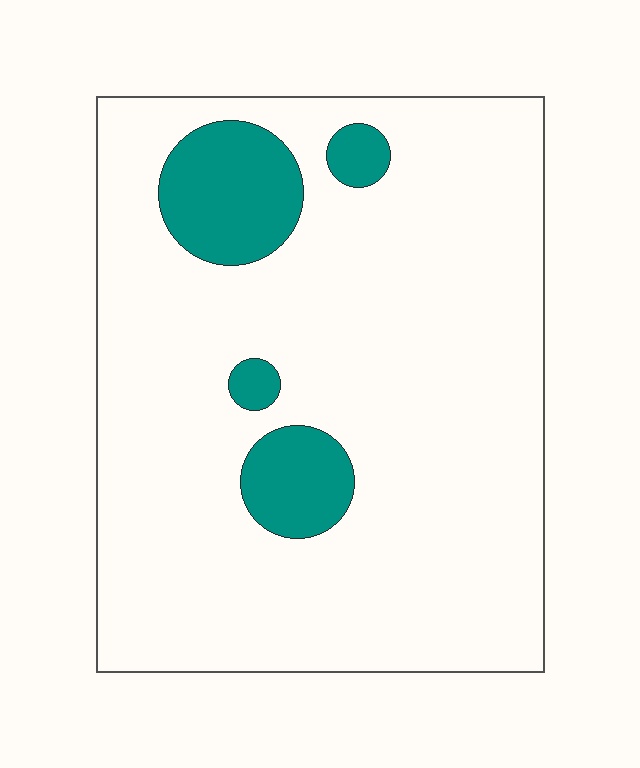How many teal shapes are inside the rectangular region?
4.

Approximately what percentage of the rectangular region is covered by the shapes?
Approximately 15%.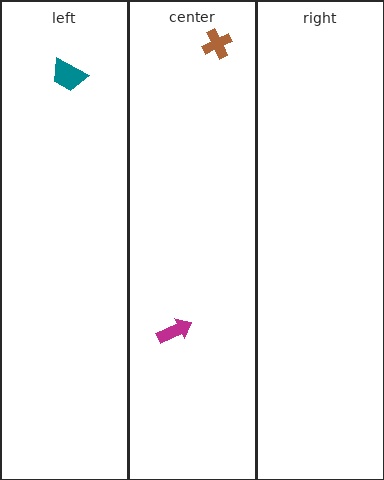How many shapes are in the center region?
2.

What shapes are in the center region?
The magenta arrow, the brown cross.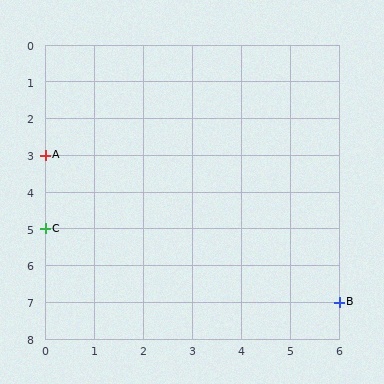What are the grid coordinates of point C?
Point C is at grid coordinates (0, 5).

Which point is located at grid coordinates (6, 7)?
Point B is at (6, 7).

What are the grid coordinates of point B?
Point B is at grid coordinates (6, 7).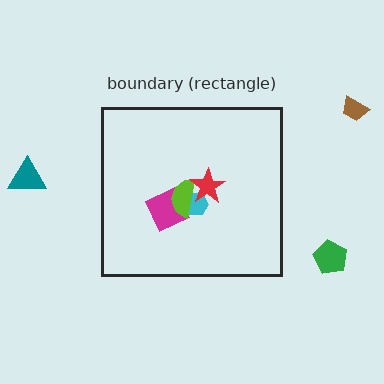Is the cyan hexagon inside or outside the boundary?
Inside.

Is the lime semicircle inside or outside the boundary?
Inside.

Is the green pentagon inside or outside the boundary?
Outside.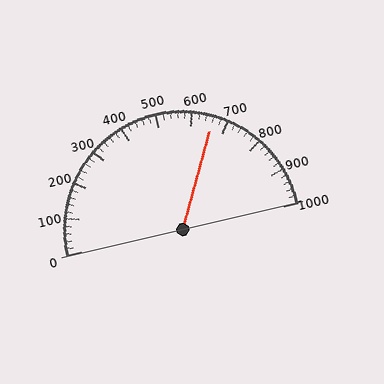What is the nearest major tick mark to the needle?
The nearest major tick mark is 700.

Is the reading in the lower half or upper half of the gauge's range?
The reading is in the upper half of the range (0 to 1000).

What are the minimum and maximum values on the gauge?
The gauge ranges from 0 to 1000.